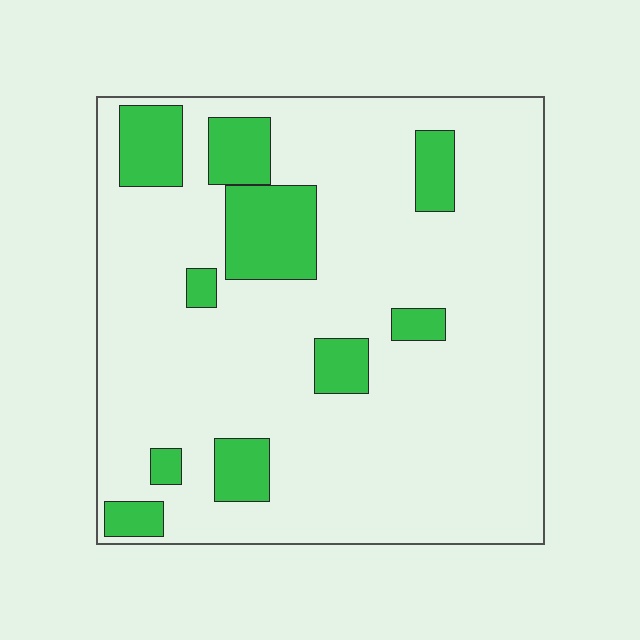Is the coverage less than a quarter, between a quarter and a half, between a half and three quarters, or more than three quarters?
Less than a quarter.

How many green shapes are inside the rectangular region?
10.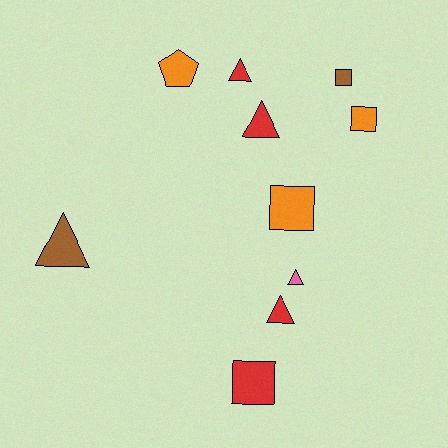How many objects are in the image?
There are 10 objects.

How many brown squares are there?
There is 1 brown square.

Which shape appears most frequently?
Triangle, with 5 objects.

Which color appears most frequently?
Red, with 4 objects.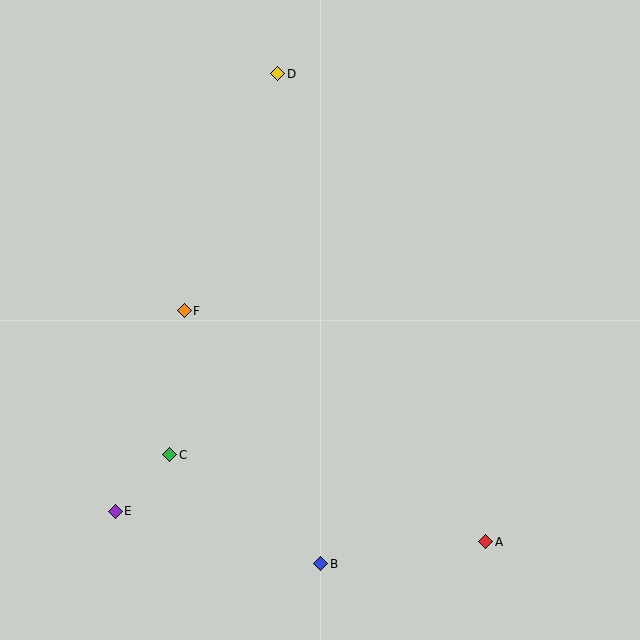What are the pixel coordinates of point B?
Point B is at (321, 564).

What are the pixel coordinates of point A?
Point A is at (486, 542).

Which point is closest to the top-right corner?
Point D is closest to the top-right corner.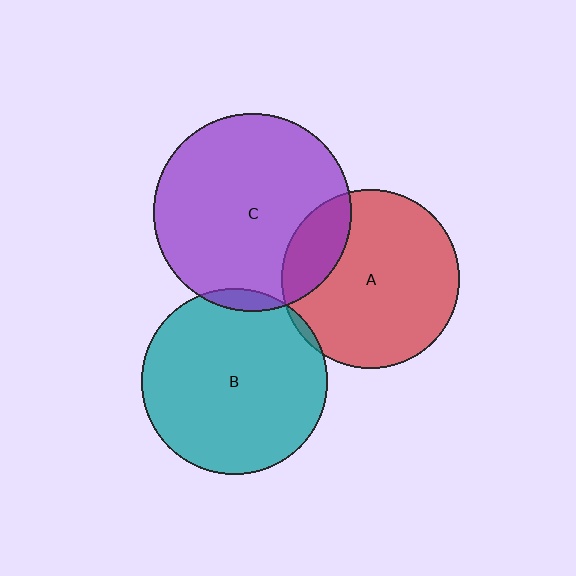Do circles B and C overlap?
Yes.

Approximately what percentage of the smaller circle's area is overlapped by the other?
Approximately 5%.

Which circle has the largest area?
Circle C (purple).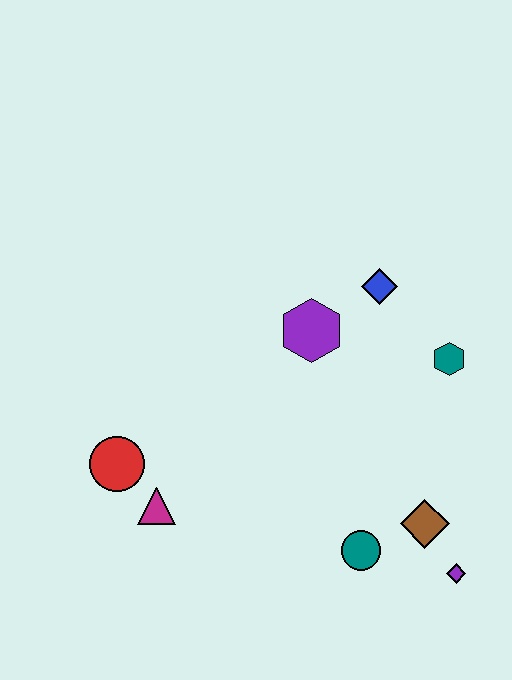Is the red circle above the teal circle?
Yes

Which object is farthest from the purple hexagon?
The purple diamond is farthest from the purple hexagon.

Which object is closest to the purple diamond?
The brown diamond is closest to the purple diamond.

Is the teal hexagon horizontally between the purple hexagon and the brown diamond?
No